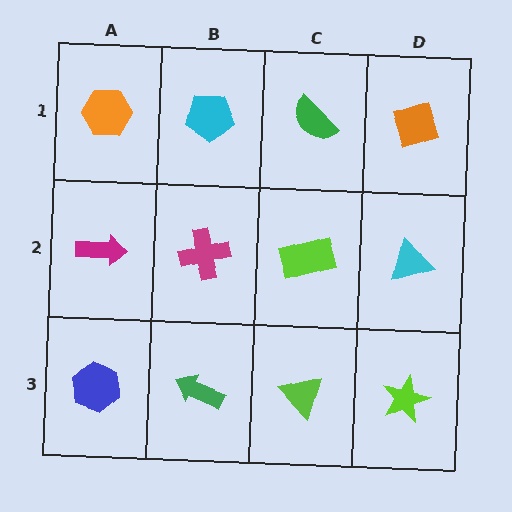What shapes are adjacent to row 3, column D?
A cyan triangle (row 2, column D), a lime triangle (row 3, column C).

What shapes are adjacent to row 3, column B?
A magenta cross (row 2, column B), a blue hexagon (row 3, column A), a lime triangle (row 3, column C).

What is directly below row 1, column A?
A magenta arrow.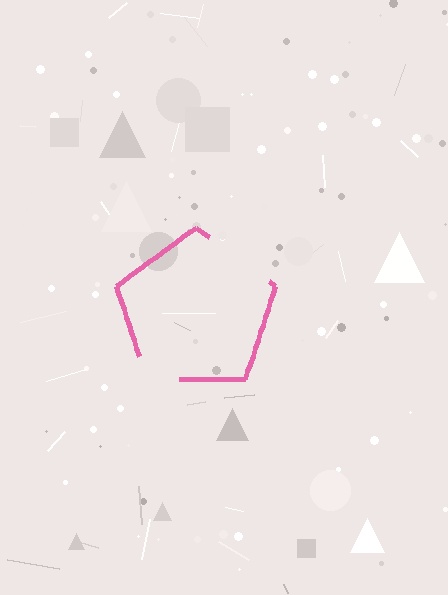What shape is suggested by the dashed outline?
The dashed outline suggests a pentagon.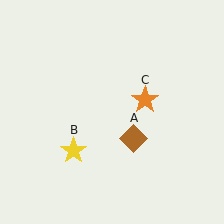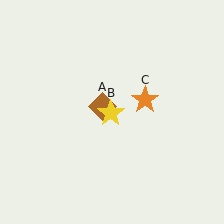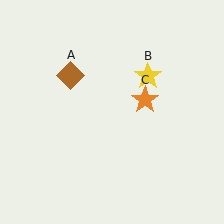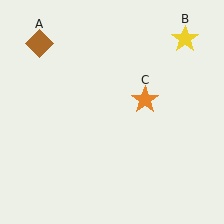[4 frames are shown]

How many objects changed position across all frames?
2 objects changed position: brown diamond (object A), yellow star (object B).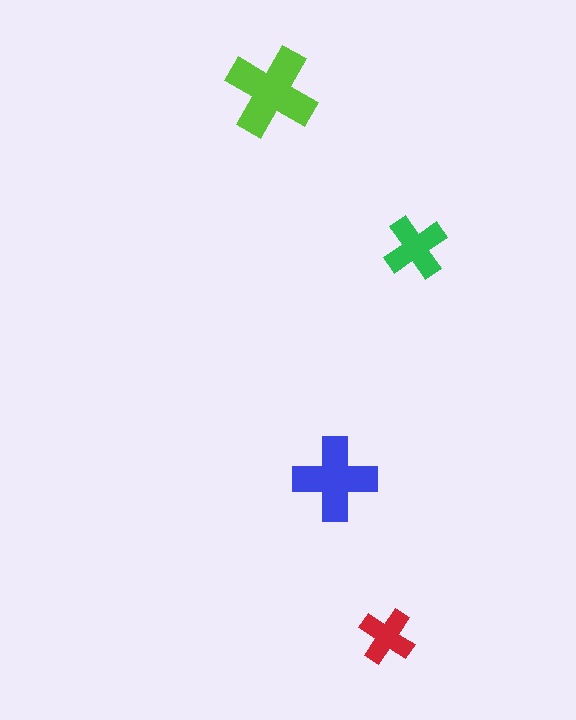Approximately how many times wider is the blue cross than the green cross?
About 1.5 times wider.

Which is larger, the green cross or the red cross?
The green one.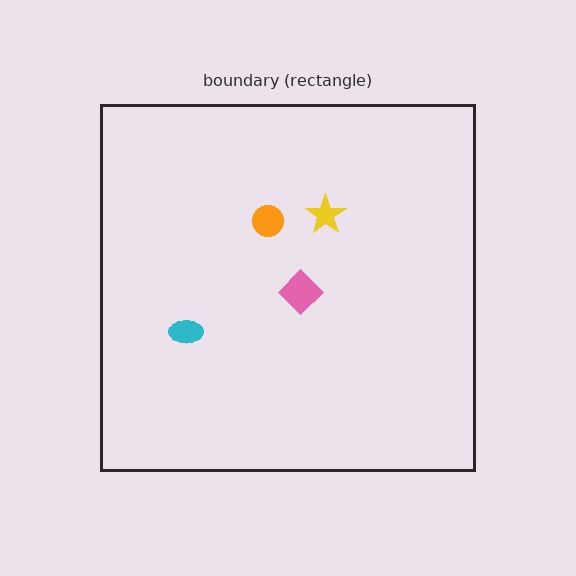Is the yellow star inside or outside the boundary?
Inside.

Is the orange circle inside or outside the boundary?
Inside.